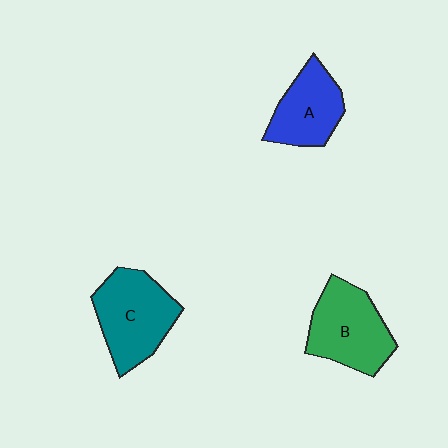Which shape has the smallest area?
Shape A (blue).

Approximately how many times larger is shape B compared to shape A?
Approximately 1.3 times.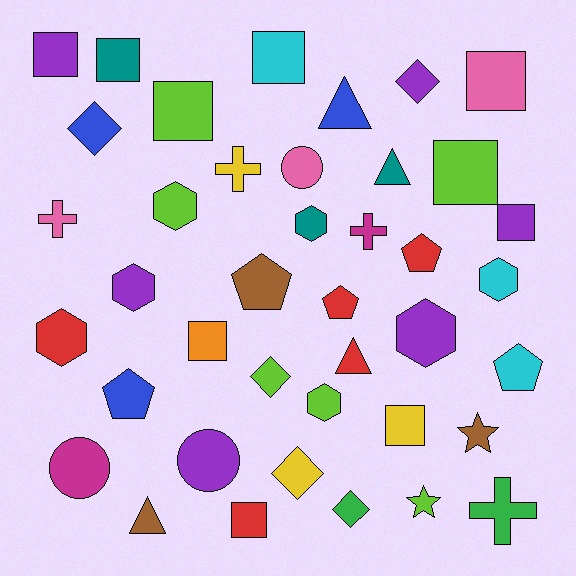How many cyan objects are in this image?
There are 3 cyan objects.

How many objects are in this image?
There are 40 objects.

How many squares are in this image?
There are 10 squares.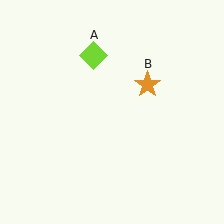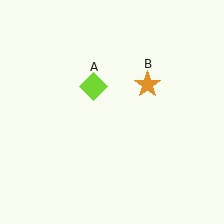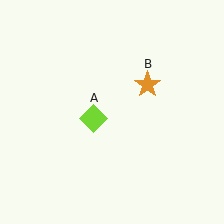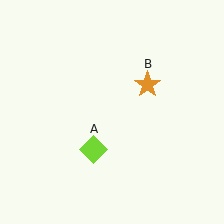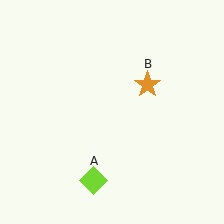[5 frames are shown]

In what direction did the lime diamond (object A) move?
The lime diamond (object A) moved down.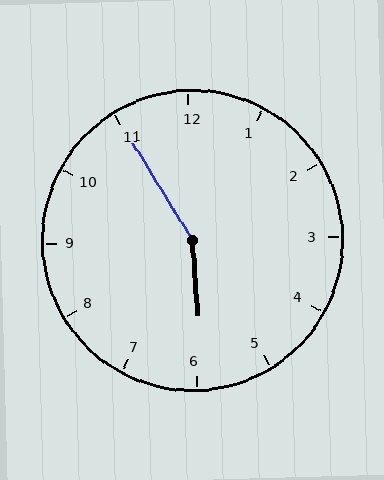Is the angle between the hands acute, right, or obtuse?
It is obtuse.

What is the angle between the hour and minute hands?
Approximately 152 degrees.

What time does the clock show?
5:55.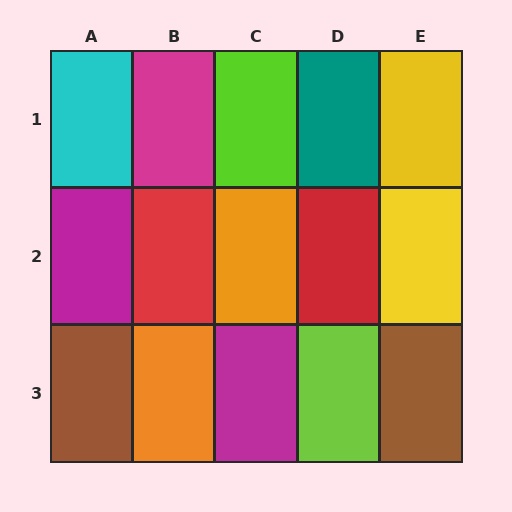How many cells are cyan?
1 cell is cyan.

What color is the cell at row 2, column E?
Yellow.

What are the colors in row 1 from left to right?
Cyan, magenta, lime, teal, yellow.